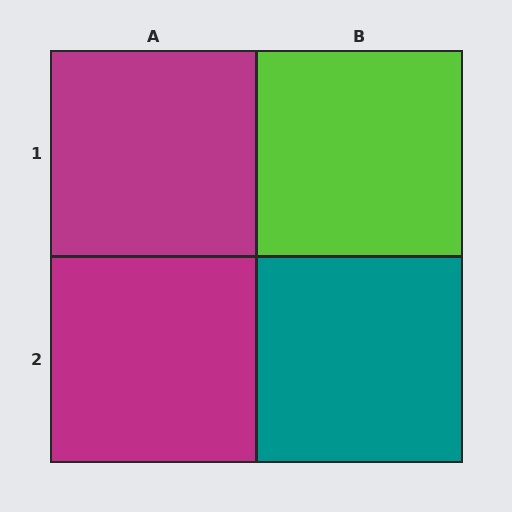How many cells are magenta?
2 cells are magenta.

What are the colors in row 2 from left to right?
Magenta, teal.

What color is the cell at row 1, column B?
Lime.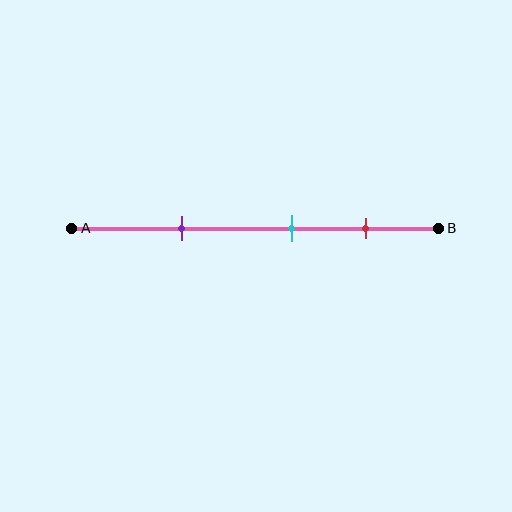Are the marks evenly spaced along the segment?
Yes, the marks are approximately evenly spaced.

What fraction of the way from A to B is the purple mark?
The purple mark is approximately 30% (0.3) of the way from A to B.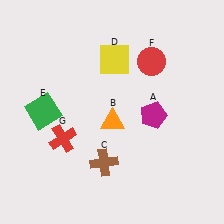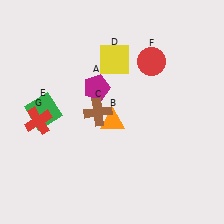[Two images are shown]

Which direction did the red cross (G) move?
The red cross (G) moved left.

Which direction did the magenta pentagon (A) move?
The magenta pentagon (A) moved left.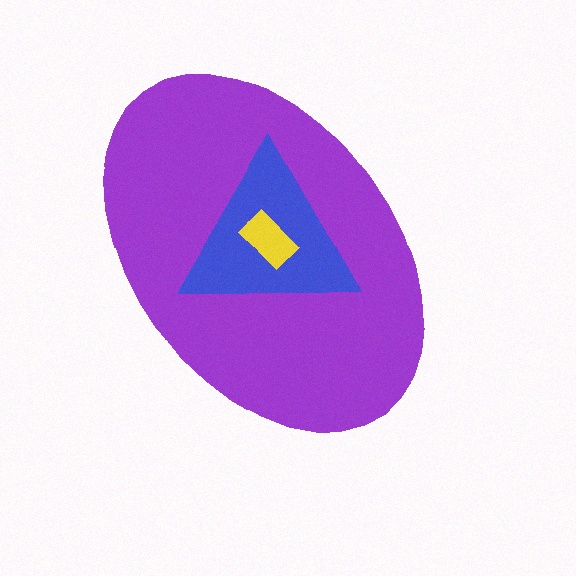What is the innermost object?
The yellow rectangle.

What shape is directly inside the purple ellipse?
The blue triangle.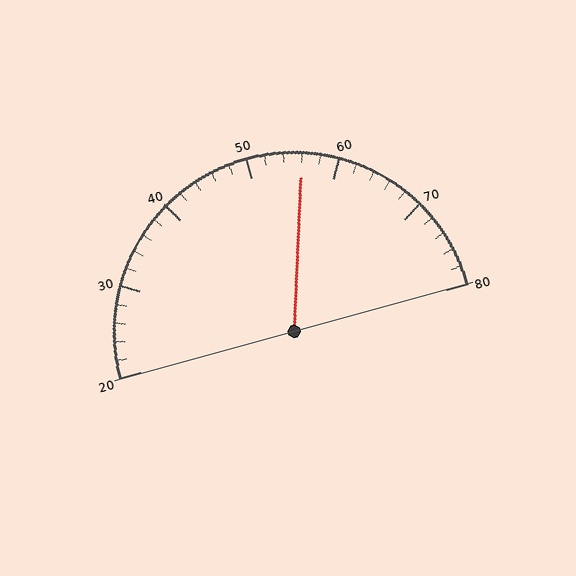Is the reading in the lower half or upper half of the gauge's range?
The reading is in the upper half of the range (20 to 80).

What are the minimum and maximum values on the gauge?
The gauge ranges from 20 to 80.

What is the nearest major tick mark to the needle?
The nearest major tick mark is 60.